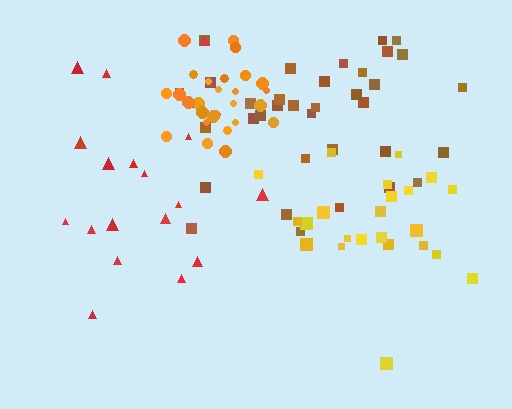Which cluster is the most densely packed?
Orange.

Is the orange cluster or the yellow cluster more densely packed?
Orange.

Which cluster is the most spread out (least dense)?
Red.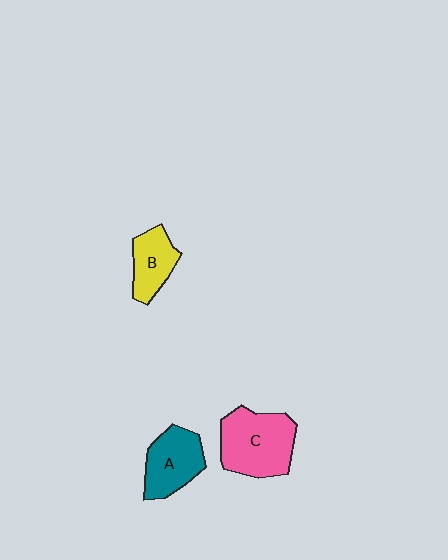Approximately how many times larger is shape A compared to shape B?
Approximately 1.3 times.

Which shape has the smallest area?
Shape B (yellow).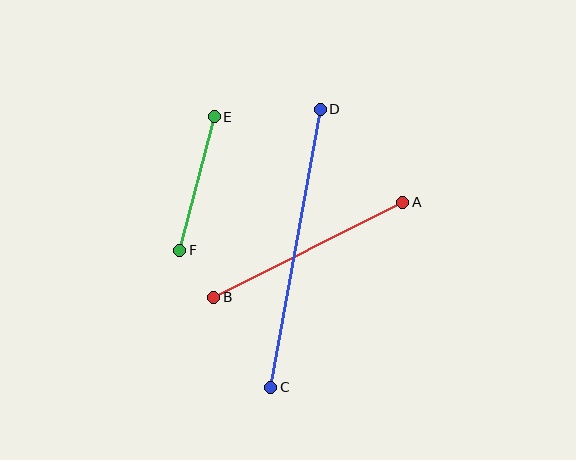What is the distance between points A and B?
The distance is approximately 212 pixels.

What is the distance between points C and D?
The distance is approximately 282 pixels.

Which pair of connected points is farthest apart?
Points C and D are farthest apart.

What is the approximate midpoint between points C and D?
The midpoint is at approximately (295, 248) pixels.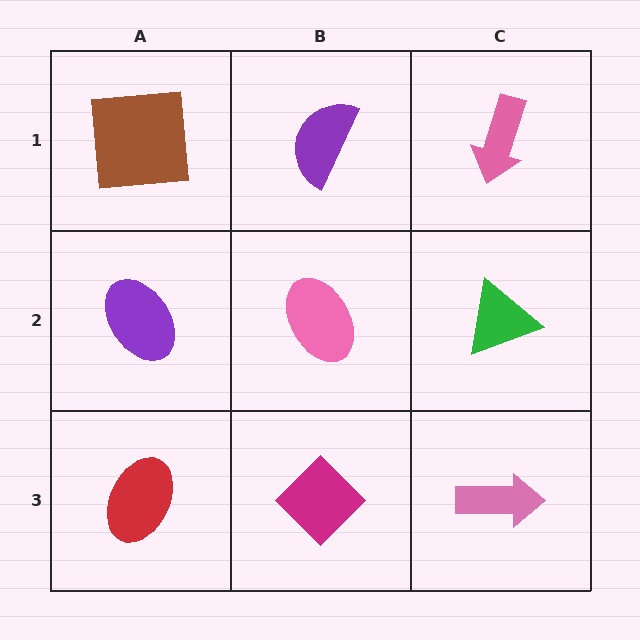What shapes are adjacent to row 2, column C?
A pink arrow (row 1, column C), a pink arrow (row 3, column C), a pink ellipse (row 2, column B).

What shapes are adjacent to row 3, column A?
A purple ellipse (row 2, column A), a magenta diamond (row 3, column B).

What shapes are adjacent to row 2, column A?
A brown square (row 1, column A), a red ellipse (row 3, column A), a pink ellipse (row 2, column B).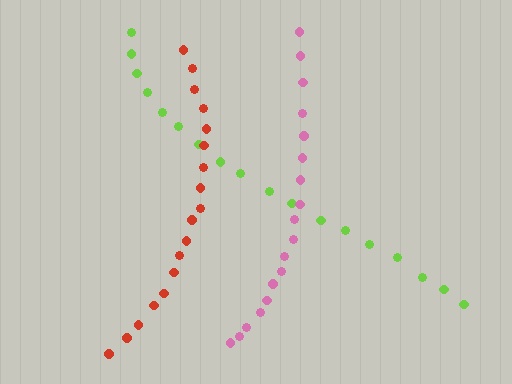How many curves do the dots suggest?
There are 3 distinct paths.